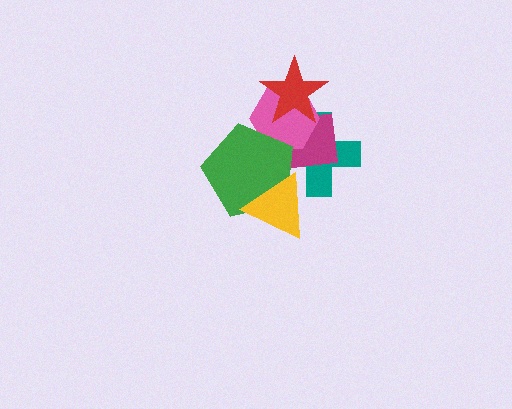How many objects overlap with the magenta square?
4 objects overlap with the magenta square.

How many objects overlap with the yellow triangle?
2 objects overlap with the yellow triangle.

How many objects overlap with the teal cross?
5 objects overlap with the teal cross.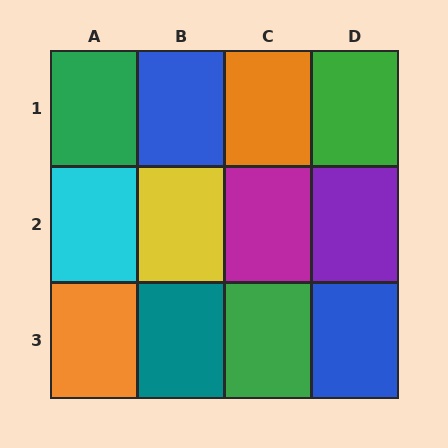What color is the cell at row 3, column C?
Green.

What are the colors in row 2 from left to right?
Cyan, yellow, magenta, purple.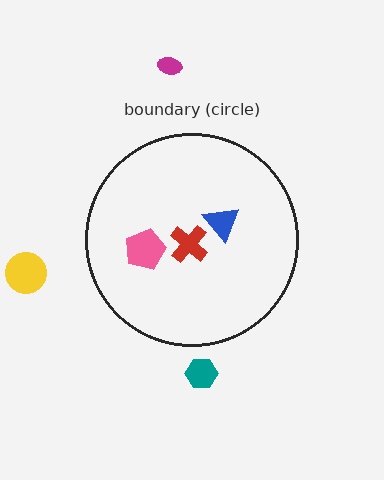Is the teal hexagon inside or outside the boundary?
Outside.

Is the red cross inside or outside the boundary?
Inside.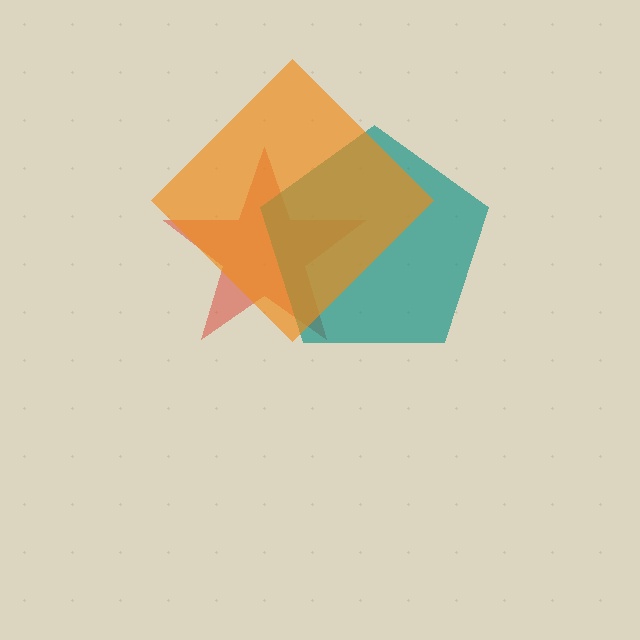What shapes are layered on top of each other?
The layered shapes are: a red star, a teal pentagon, an orange diamond.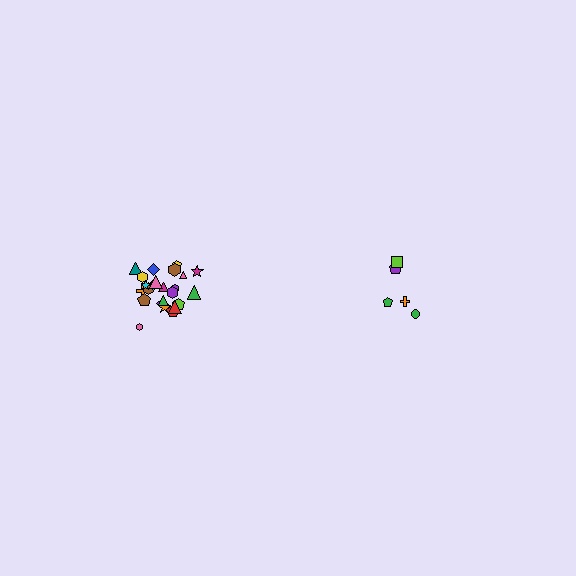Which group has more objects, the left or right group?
The left group.